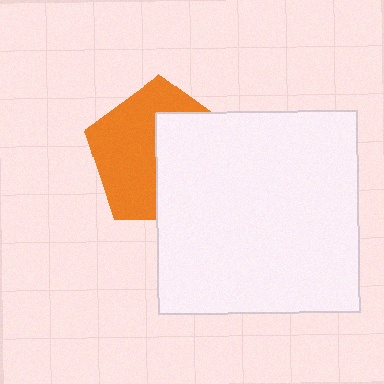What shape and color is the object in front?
The object in front is a white square.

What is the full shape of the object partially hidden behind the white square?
The partially hidden object is an orange pentagon.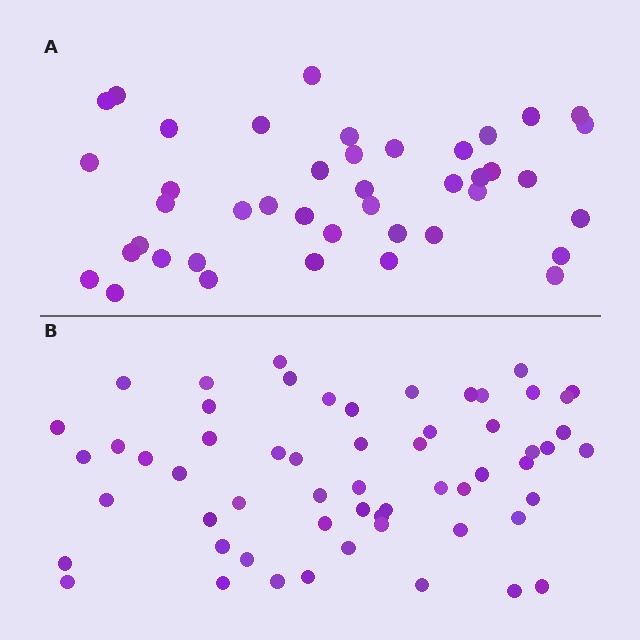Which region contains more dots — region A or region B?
Region B (the bottom region) has more dots.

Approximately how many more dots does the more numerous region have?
Region B has approximately 15 more dots than region A.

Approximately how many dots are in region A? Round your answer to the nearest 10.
About 40 dots. (The exact count is 42, which rounds to 40.)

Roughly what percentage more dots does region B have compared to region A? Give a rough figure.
About 40% more.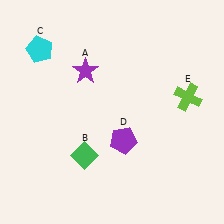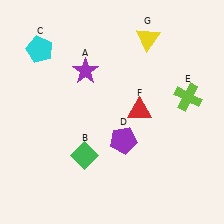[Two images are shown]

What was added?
A red triangle (F), a yellow triangle (G) were added in Image 2.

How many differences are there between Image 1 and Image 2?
There are 2 differences between the two images.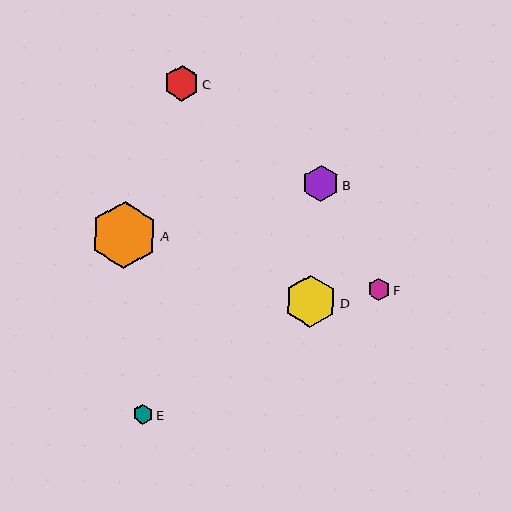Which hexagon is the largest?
Hexagon A is the largest with a size of approximately 67 pixels.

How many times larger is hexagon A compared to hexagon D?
Hexagon A is approximately 1.3 times the size of hexagon D.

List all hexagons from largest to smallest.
From largest to smallest: A, D, B, C, F, E.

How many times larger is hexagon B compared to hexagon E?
Hexagon B is approximately 1.8 times the size of hexagon E.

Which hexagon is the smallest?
Hexagon E is the smallest with a size of approximately 20 pixels.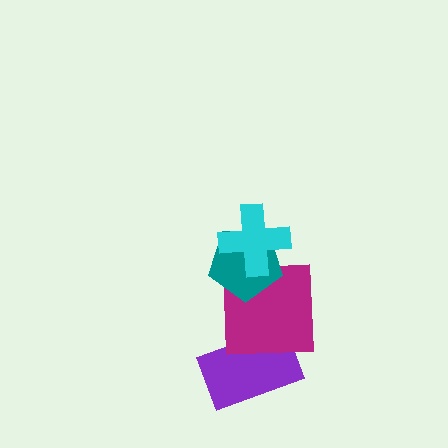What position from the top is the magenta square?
The magenta square is 3rd from the top.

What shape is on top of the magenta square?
The teal pentagon is on top of the magenta square.